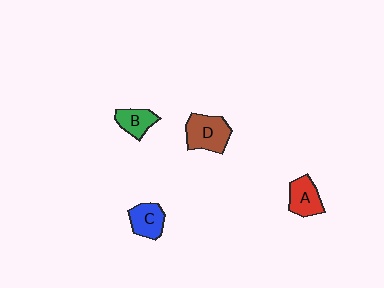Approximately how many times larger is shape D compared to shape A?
Approximately 1.3 times.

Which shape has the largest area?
Shape D (brown).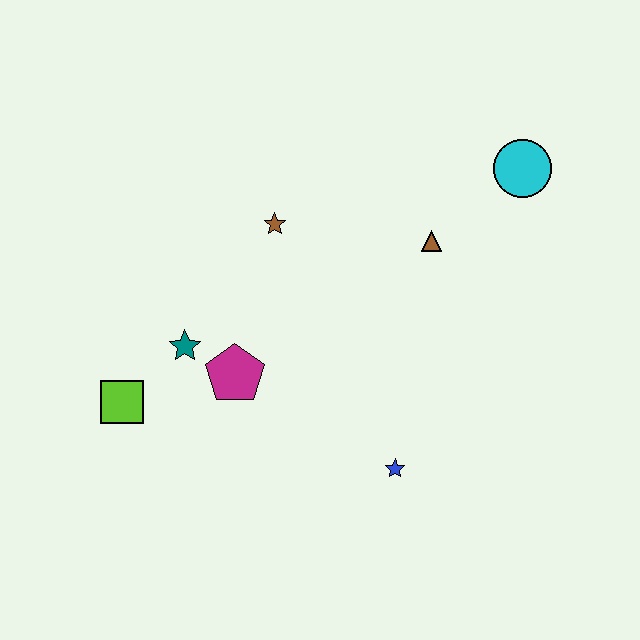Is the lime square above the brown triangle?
No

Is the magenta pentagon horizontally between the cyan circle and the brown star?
No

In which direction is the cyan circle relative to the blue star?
The cyan circle is above the blue star.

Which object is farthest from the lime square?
The cyan circle is farthest from the lime square.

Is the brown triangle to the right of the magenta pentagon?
Yes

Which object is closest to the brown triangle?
The cyan circle is closest to the brown triangle.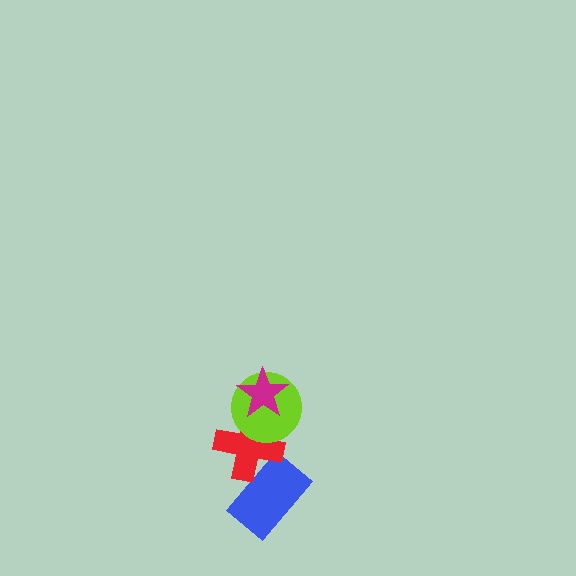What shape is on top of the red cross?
The lime circle is on top of the red cross.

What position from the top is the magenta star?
The magenta star is 1st from the top.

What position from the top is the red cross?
The red cross is 3rd from the top.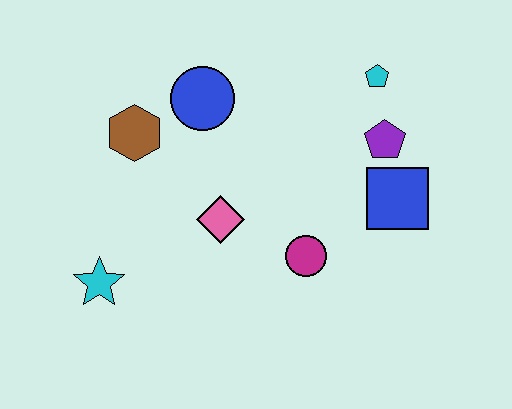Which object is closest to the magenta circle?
The pink diamond is closest to the magenta circle.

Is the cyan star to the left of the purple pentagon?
Yes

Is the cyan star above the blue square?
No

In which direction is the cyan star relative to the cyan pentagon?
The cyan star is to the left of the cyan pentagon.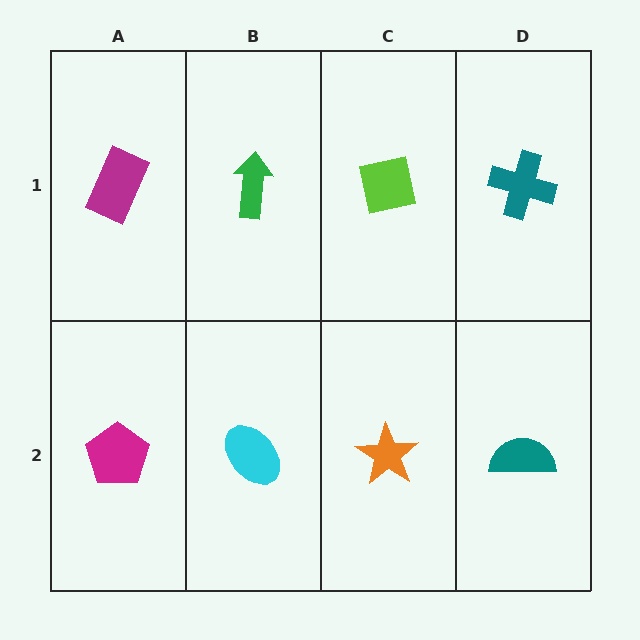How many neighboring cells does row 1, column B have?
3.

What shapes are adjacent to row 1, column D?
A teal semicircle (row 2, column D), a lime square (row 1, column C).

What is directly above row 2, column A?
A magenta rectangle.